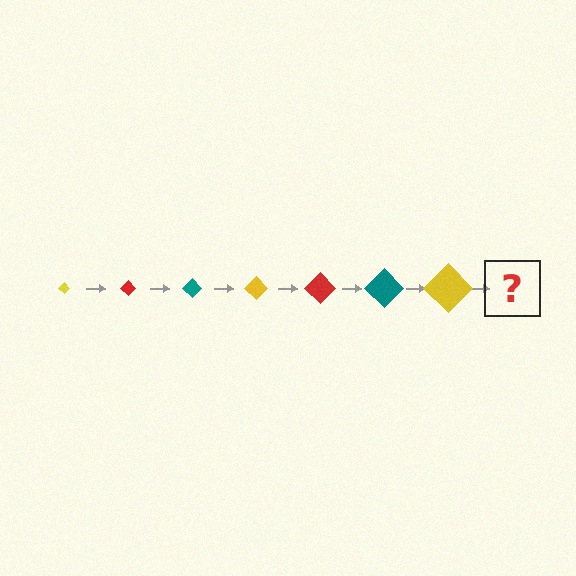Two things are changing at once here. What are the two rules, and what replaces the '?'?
The two rules are that the diamond grows larger each step and the color cycles through yellow, red, and teal. The '?' should be a red diamond, larger than the previous one.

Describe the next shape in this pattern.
It should be a red diamond, larger than the previous one.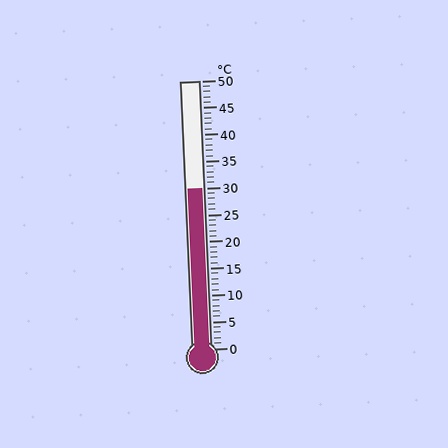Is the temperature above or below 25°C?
The temperature is above 25°C.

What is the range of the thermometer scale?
The thermometer scale ranges from 0°C to 50°C.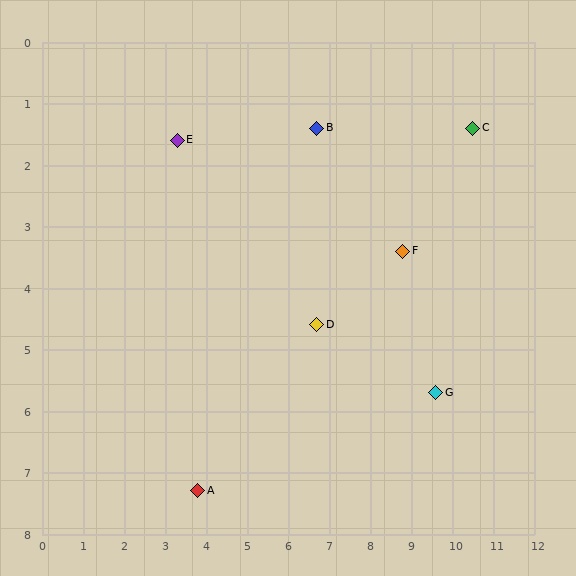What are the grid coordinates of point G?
Point G is at approximately (9.6, 5.7).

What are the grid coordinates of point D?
Point D is at approximately (6.7, 4.6).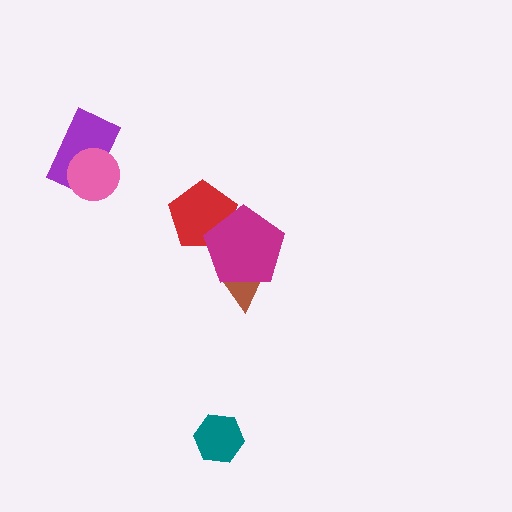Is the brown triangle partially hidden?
Yes, it is partially covered by another shape.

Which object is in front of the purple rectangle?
The pink circle is in front of the purple rectangle.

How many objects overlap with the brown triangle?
1 object overlaps with the brown triangle.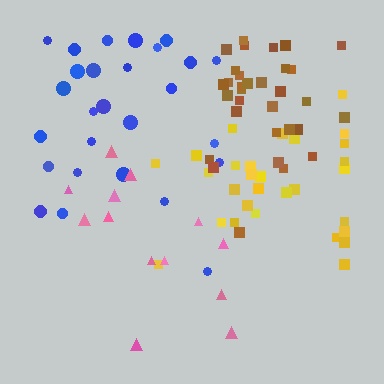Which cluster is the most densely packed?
Brown.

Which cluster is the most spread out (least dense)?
Blue.